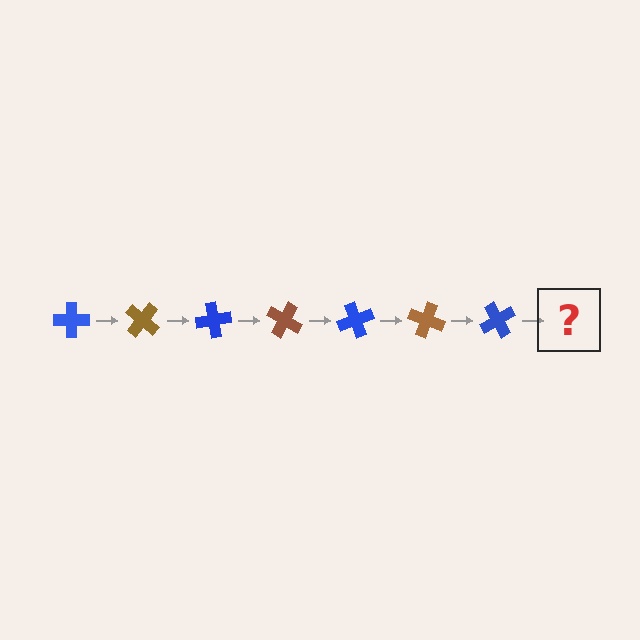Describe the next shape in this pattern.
It should be a brown cross, rotated 280 degrees from the start.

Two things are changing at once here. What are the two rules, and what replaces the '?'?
The two rules are that it rotates 40 degrees each step and the color cycles through blue and brown. The '?' should be a brown cross, rotated 280 degrees from the start.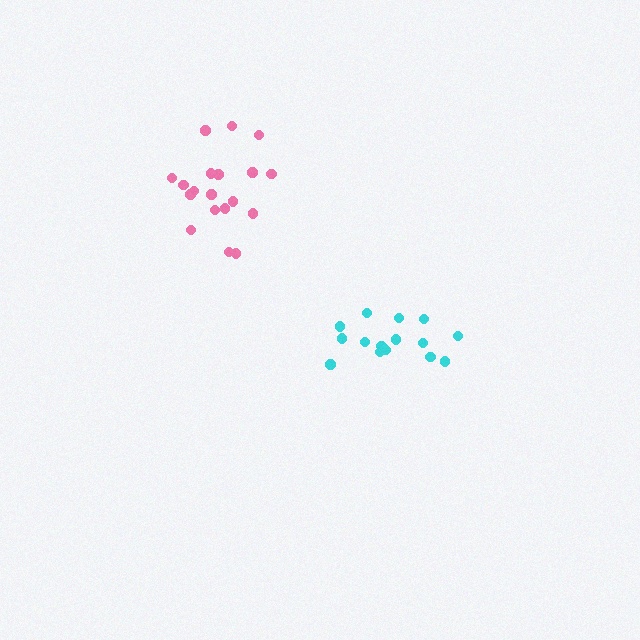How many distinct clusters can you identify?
There are 2 distinct clusters.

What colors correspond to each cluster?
The clusters are colored: pink, cyan.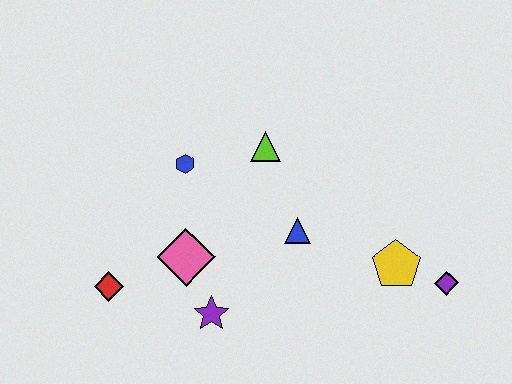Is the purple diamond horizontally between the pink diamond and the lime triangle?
No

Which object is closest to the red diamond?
The pink diamond is closest to the red diamond.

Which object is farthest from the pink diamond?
The purple diamond is farthest from the pink diamond.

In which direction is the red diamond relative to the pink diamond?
The red diamond is to the left of the pink diamond.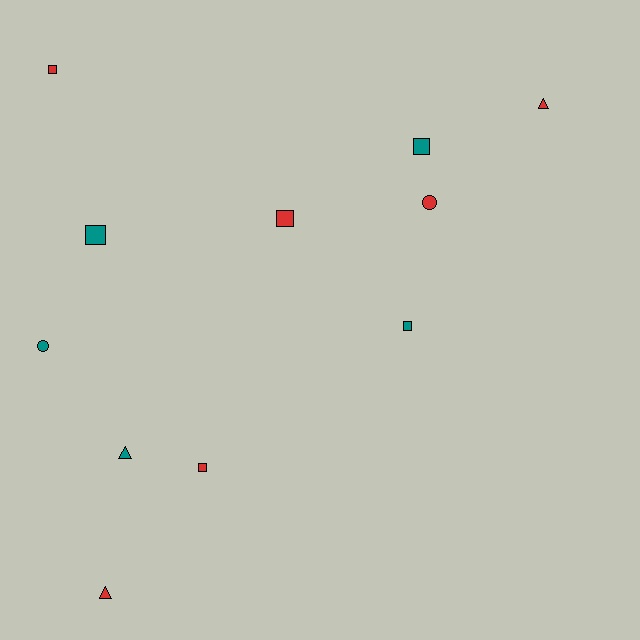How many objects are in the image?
There are 11 objects.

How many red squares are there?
There are 3 red squares.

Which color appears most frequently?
Red, with 6 objects.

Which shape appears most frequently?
Square, with 6 objects.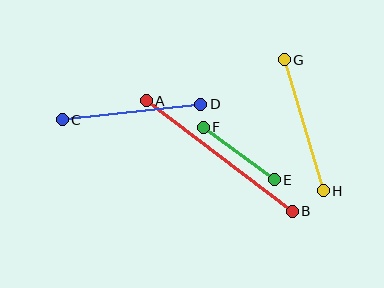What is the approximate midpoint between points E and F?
The midpoint is at approximately (239, 154) pixels.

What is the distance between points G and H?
The distance is approximately 137 pixels.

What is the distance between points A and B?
The distance is approximately 183 pixels.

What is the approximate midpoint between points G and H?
The midpoint is at approximately (304, 125) pixels.